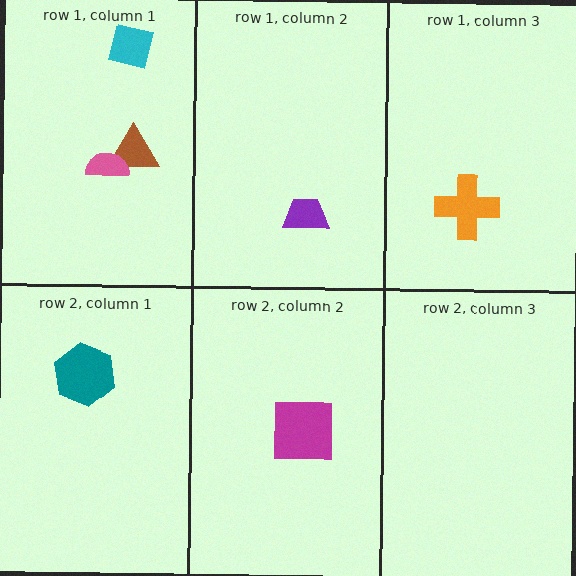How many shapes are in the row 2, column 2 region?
1.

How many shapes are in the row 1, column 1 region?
3.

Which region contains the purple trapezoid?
The row 1, column 2 region.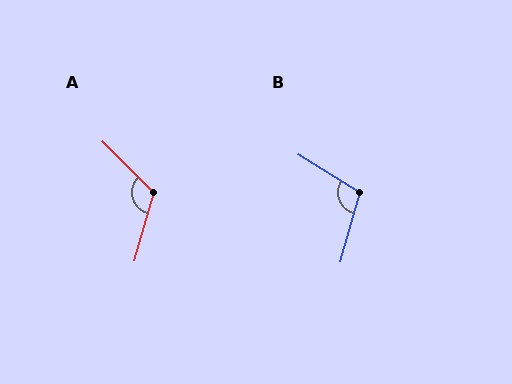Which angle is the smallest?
B, at approximately 106 degrees.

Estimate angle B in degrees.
Approximately 106 degrees.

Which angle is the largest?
A, at approximately 119 degrees.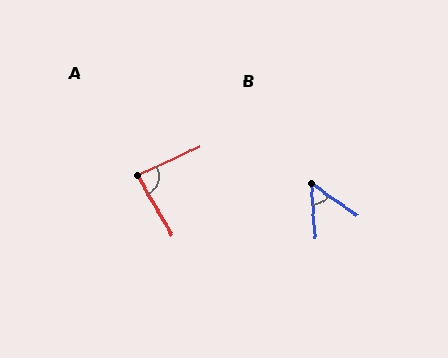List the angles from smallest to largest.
B (50°), A (85°).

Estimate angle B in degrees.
Approximately 50 degrees.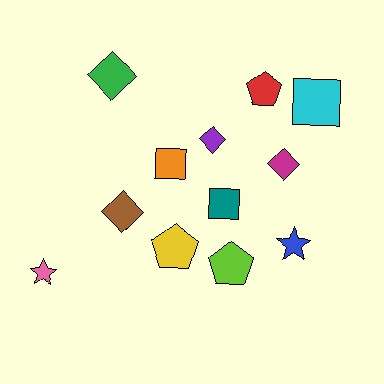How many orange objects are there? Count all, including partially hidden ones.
There is 1 orange object.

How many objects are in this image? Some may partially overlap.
There are 12 objects.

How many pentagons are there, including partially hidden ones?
There are 3 pentagons.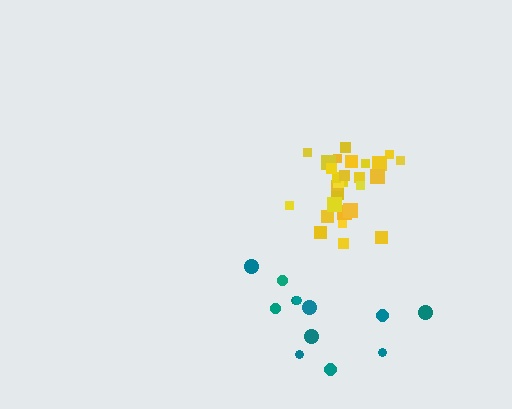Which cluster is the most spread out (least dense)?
Teal.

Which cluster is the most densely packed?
Yellow.